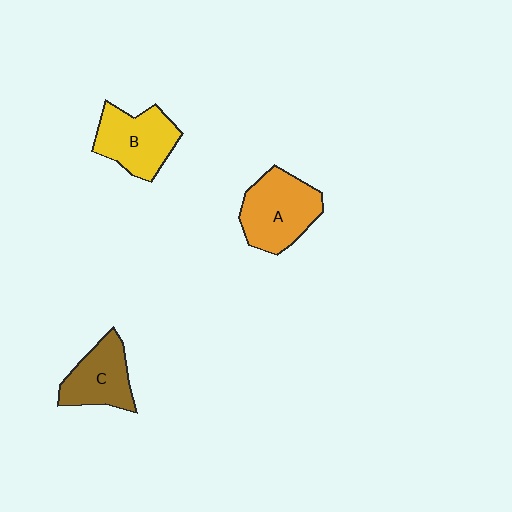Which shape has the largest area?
Shape A (orange).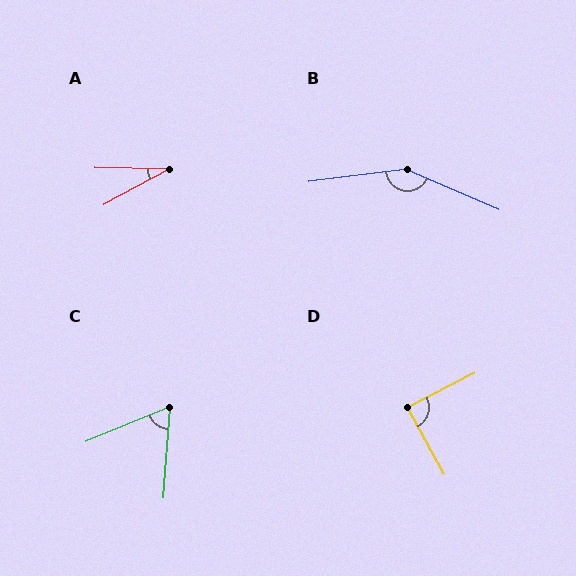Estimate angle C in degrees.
Approximately 64 degrees.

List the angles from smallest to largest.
A (29°), C (64°), D (89°), B (150°).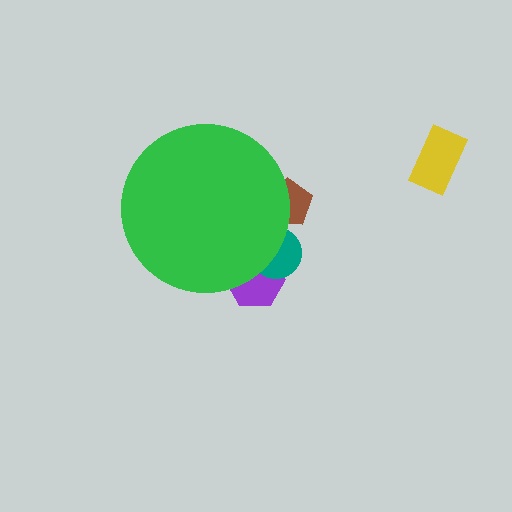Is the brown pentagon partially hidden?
Yes, the brown pentagon is partially hidden behind the green circle.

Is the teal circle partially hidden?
Yes, the teal circle is partially hidden behind the green circle.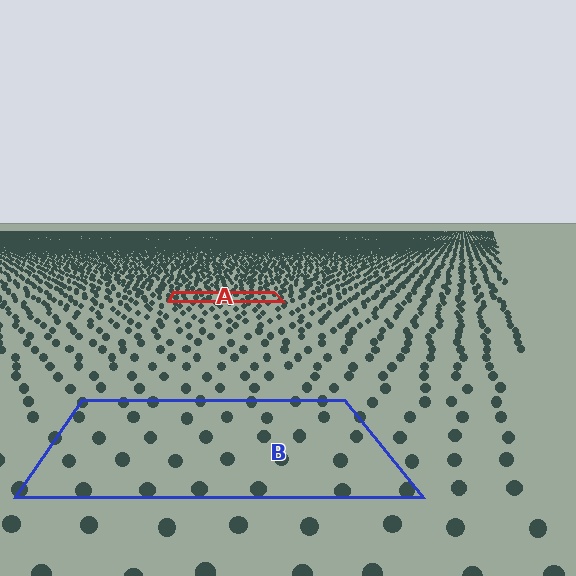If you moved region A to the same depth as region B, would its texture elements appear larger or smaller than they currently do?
They would appear larger. At a closer depth, the same texture elements are projected at a bigger on-screen size.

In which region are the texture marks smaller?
The texture marks are smaller in region A, because it is farther away.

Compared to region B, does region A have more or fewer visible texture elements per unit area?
Region A has more texture elements per unit area — they are packed more densely because it is farther away.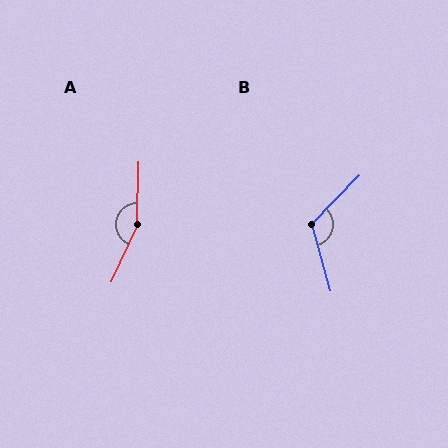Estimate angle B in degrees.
Approximately 120 degrees.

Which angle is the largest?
A, at approximately 157 degrees.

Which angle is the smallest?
B, at approximately 120 degrees.